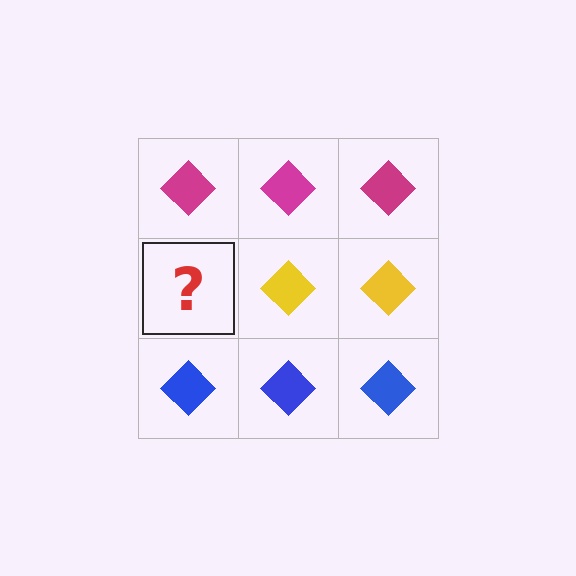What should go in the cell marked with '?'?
The missing cell should contain a yellow diamond.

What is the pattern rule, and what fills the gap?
The rule is that each row has a consistent color. The gap should be filled with a yellow diamond.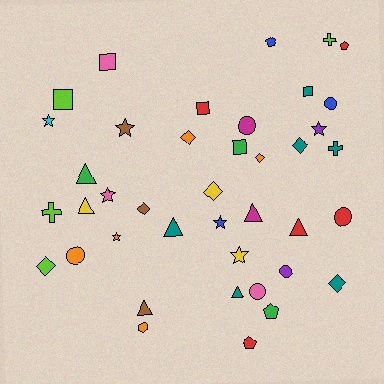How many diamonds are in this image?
There are 7 diamonds.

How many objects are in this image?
There are 40 objects.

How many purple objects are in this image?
There are 2 purple objects.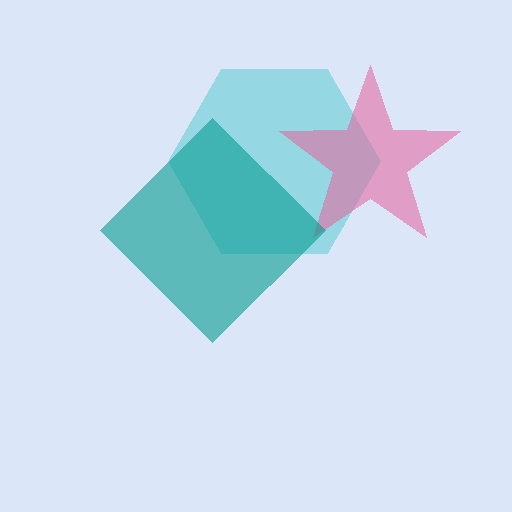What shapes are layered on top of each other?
The layered shapes are: a cyan hexagon, a pink star, a teal diamond.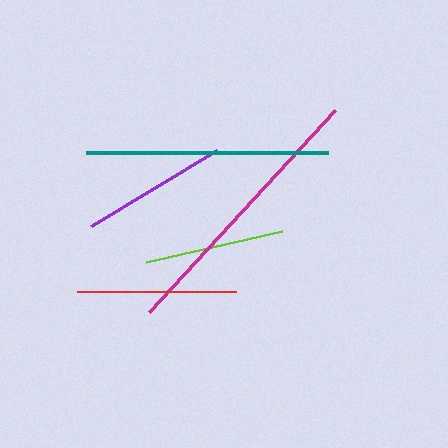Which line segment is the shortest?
The lime line is the shortest at approximately 140 pixels.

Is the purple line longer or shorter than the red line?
The red line is longer than the purple line.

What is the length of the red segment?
The red segment is approximately 159 pixels long.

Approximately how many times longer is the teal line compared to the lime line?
The teal line is approximately 1.7 times the length of the lime line.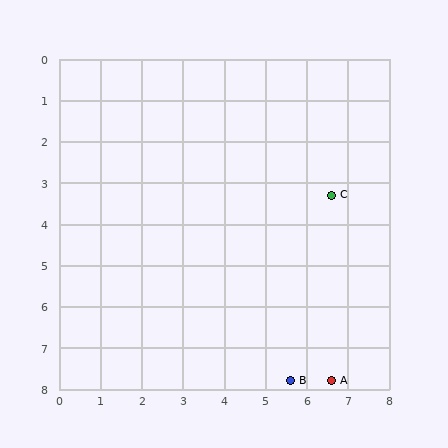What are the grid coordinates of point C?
Point C is at approximately (6.6, 3.3).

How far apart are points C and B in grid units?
Points C and B are about 4.6 grid units apart.